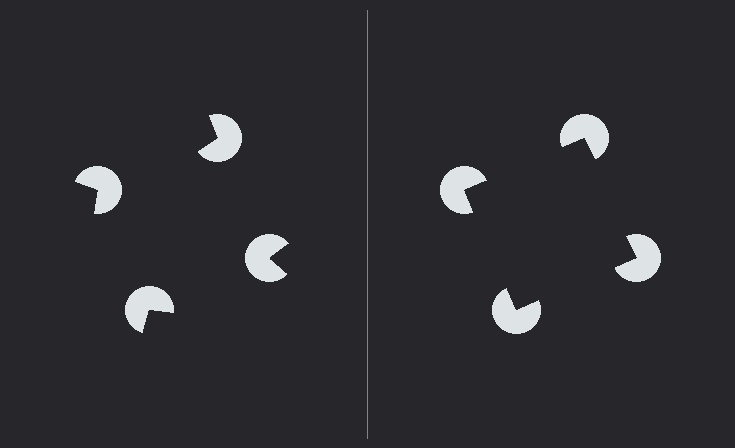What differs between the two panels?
The pac-man discs are positioned identically on both sides; only the wedge orientations differ. On the right they align to a square; on the left they are misaligned.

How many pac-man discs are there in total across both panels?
8 — 4 on each side.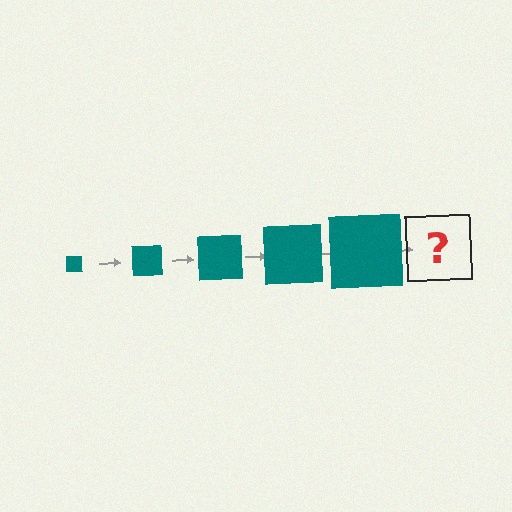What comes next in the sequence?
The next element should be a teal square, larger than the previous one.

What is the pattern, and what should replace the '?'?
The pattern is that the square gets progressively larger each step. The '?' should be a teal square, larger than the previous one.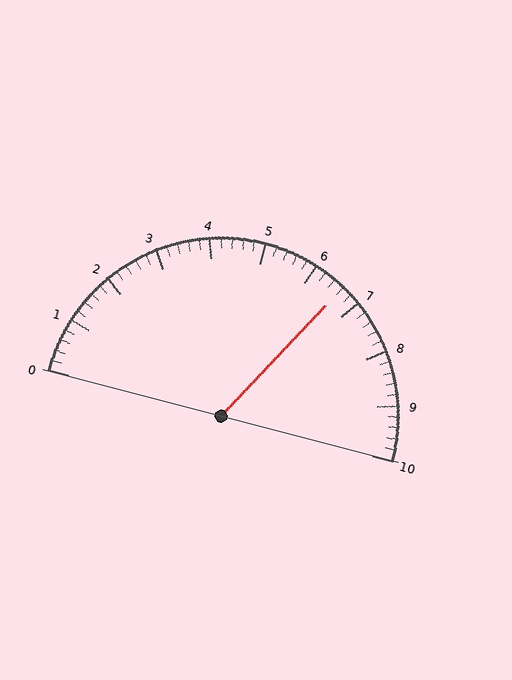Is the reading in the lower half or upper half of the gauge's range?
The reading is in the upper half of the range (0 to 10).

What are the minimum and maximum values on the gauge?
The gauge ranges from 0 to 10.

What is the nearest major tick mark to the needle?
The nearest major tick mark is 7.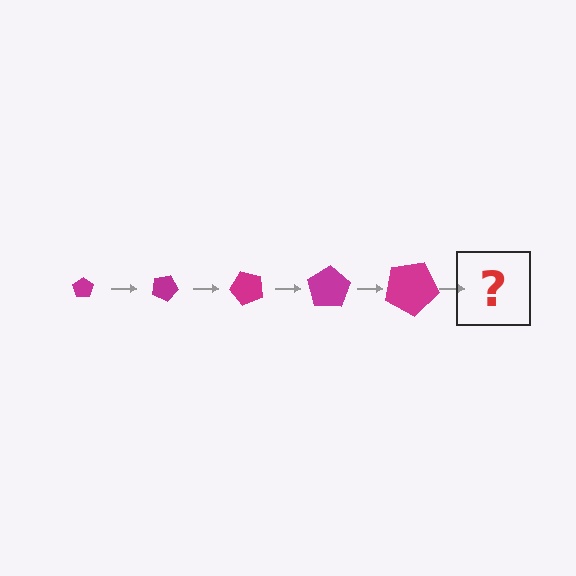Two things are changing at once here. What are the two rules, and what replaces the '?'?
The two rules are that the pentagon grows larger each step and it rotates 25 degrees each step. The '?' should be a pentagon, larger than the previous one and rotated 125 degrees from the start.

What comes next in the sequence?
The next element should be a pentagon, larger than the previous one and rotated 125 degrees from the start.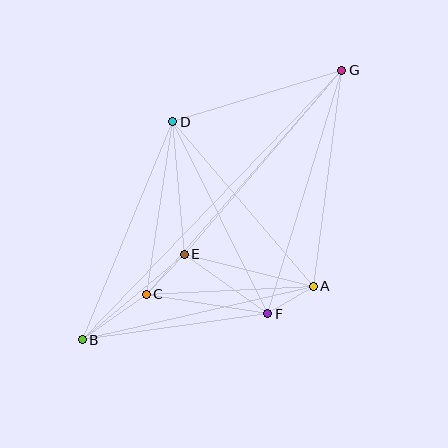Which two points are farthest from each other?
Points B and G are farthest from each other.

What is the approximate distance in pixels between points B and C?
The distance between B and C is approximately 79 pixels.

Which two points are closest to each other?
Points A and F are closest to each other.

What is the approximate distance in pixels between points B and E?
The distance between B and E is approximately 133 pixels.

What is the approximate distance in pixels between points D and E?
The distance between D and E is approximately 133 pixels.